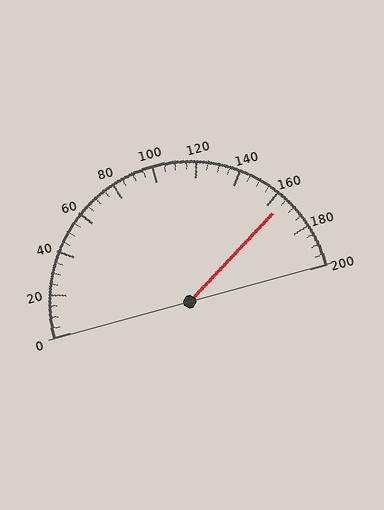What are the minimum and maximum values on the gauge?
The gauge ranges from 0 to 200.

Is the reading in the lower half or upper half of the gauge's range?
The reading is in the upper half of the range (0 to 200).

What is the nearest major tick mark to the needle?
The nearest major tick mark is 160.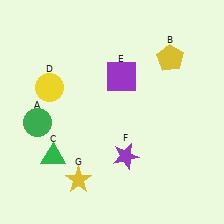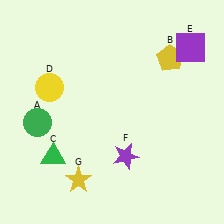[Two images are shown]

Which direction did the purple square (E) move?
The purple square (E) moved right.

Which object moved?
The purple square (E) moved right.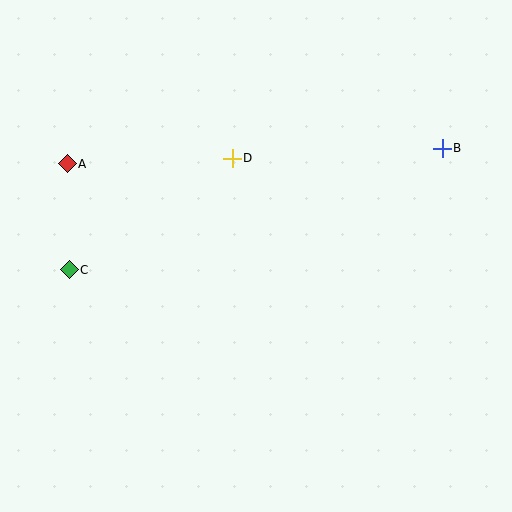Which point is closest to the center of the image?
Point D at (232, 158) is closest to the center.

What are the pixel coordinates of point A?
Point A is at (67, 164).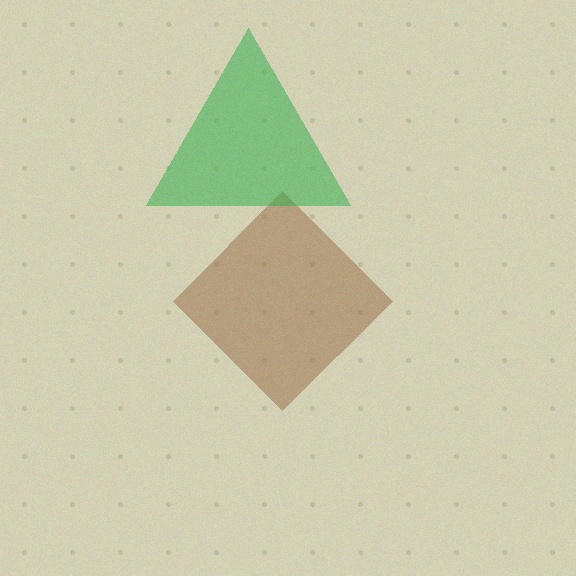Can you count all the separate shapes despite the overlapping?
Yes, there are 2 separate shapes.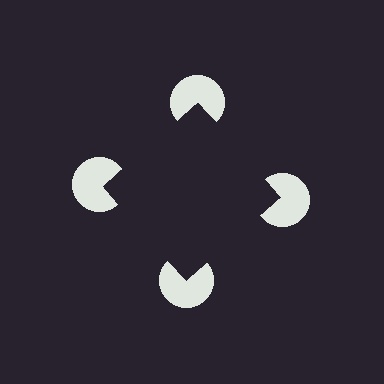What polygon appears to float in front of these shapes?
An illusory square — its edges are inferred from the aligned wedge cuts in the pac-man discs, not physically drawn.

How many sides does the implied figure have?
4 sides.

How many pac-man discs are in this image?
There are 4 — one at each vertex of the illusory square.